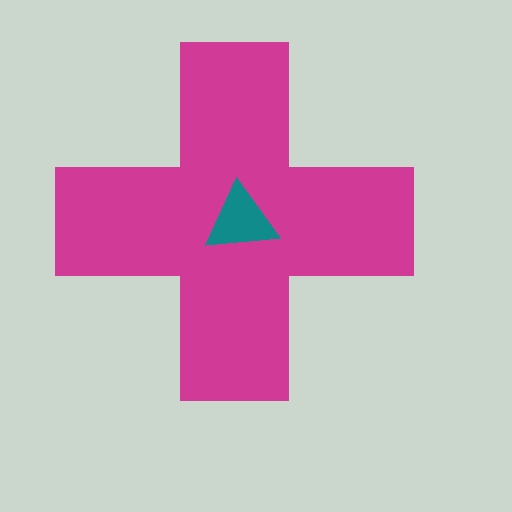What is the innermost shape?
The teal triangle.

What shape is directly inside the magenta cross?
The teal triangle.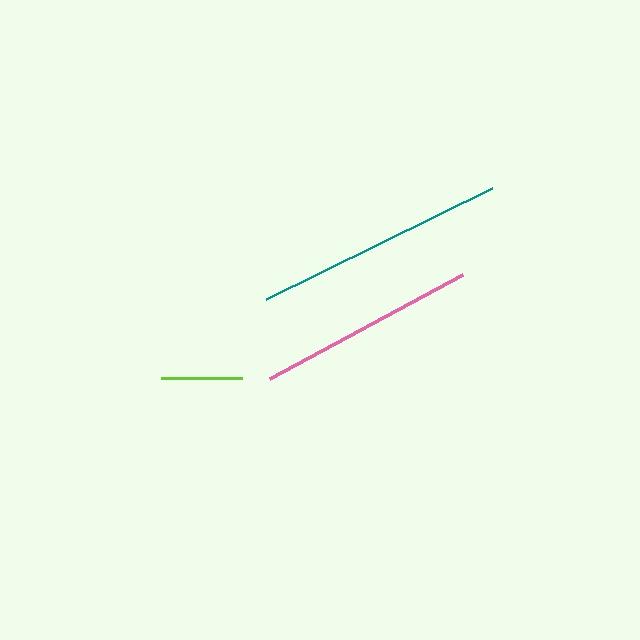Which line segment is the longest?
The teal line is the longest at approximately 252 pixels.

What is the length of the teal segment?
The teal segment is approximately 252 pixels long.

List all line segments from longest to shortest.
From longest to shortest: teal, pink, lime.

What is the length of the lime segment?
The lime segment is approximately 81 pixels long.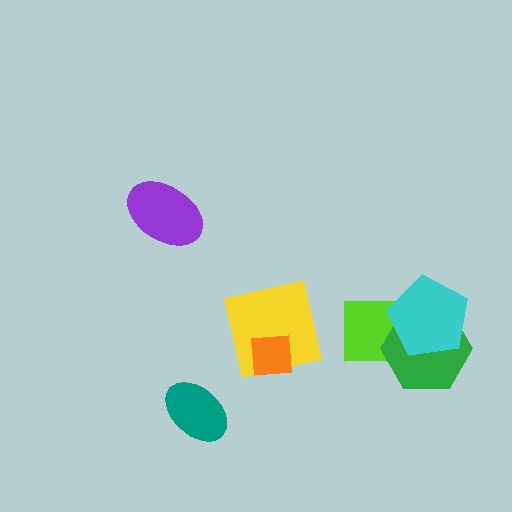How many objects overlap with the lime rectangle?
2 objects overlap with the lime rectangle.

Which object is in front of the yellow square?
The orange square is in front of the yellow square.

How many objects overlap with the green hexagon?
2 objects overlap with the green hexagon.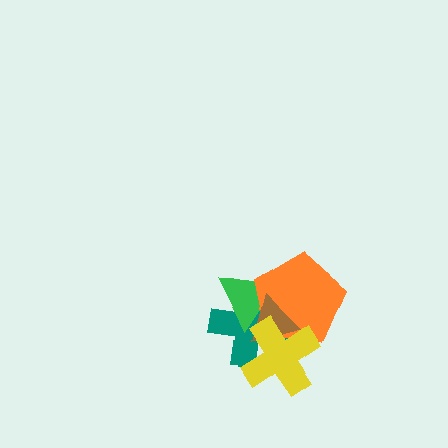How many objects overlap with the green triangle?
3 objects overlap with the green triangle.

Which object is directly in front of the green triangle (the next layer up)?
The orange pentagon is directly in front of the green triangle.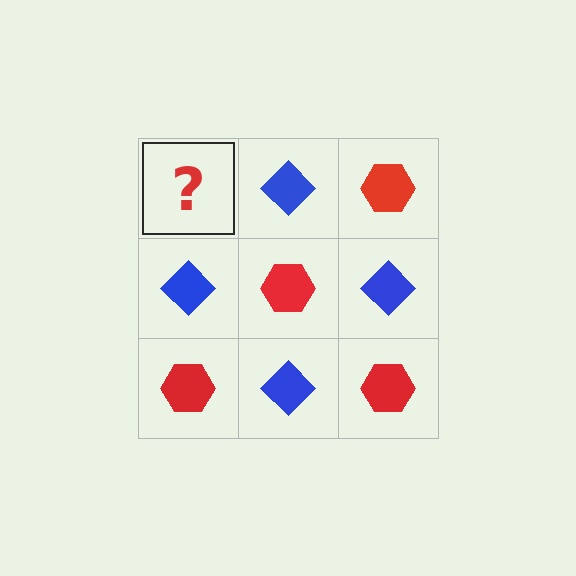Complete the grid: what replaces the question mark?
The question mark should be replaced with a red hexagon.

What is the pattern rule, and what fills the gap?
The rule is that it alternates red hexagon and blue diamond in a checkerboard pattern. The gap should be filled with a red hexagon.